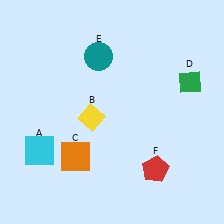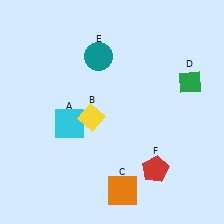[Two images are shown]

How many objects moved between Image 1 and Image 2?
2 objects moved between the two images.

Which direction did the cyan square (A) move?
The cyan square (A) moved right.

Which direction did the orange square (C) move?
The orange square (C) moved right.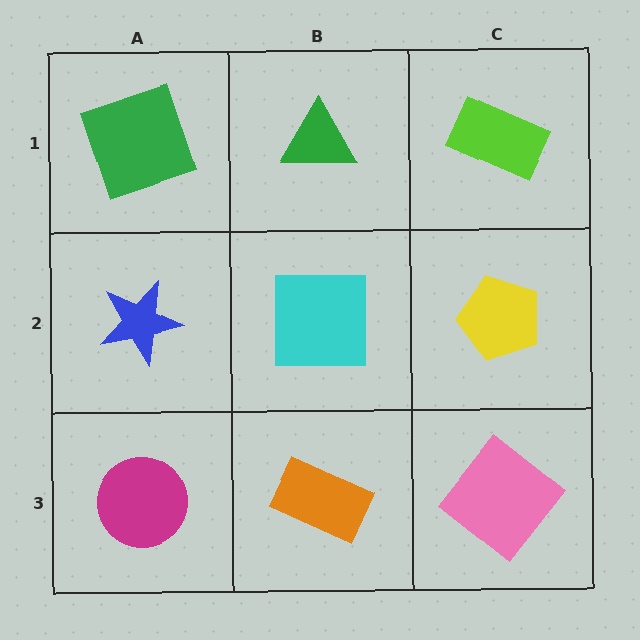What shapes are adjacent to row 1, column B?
A cyan square (row 2, column B), a green square (row 1, column A), a lime rectangle (row 1, column C).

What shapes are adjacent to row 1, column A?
A blue star (row 2, column A), a green triangle (row 1, column B).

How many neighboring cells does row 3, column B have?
3.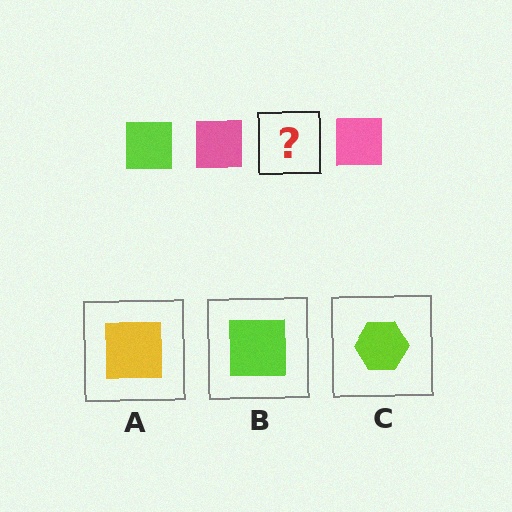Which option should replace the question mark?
Option B.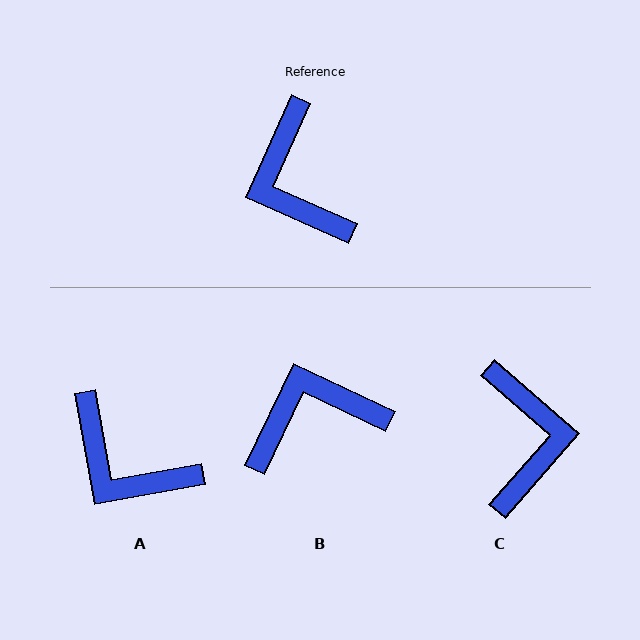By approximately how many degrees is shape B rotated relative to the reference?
Approximately 91 degrees clockwise.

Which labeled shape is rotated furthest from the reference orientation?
C, about 163 degrees away.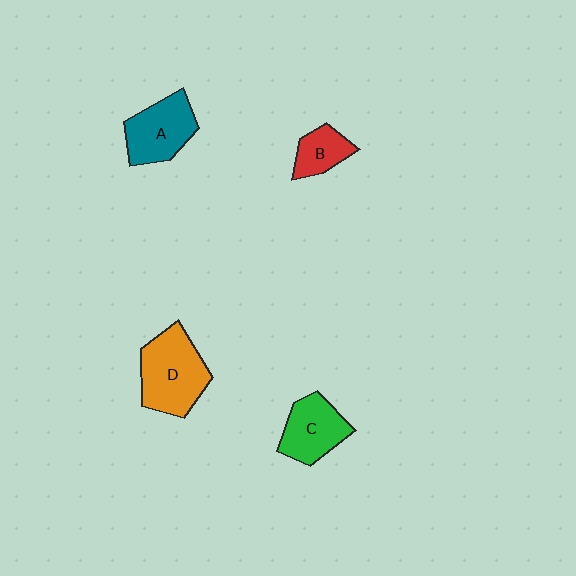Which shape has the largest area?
Shape D (orange).